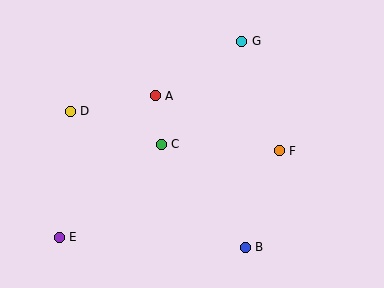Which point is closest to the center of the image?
Point C at (161, 144) is closest to the center.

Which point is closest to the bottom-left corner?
Point E is closest to the bottom-left corner.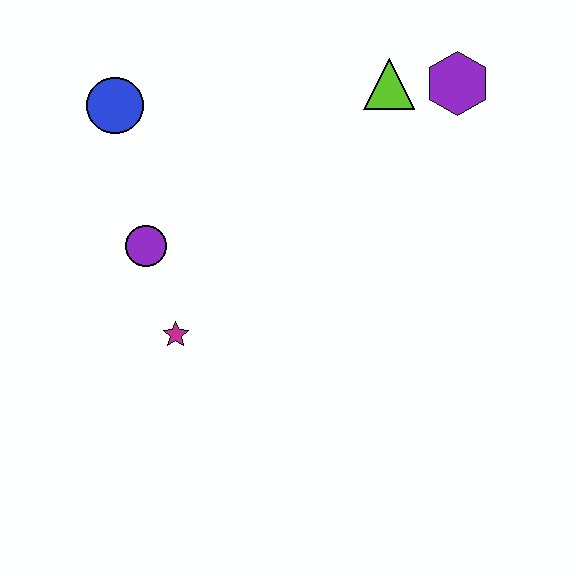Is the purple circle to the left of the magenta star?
Yes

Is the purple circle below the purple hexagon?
Yes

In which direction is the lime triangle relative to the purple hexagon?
The lime triangle is to the left of the purple hexagon.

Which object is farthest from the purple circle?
The purple hexagon is farthest from the purple circle.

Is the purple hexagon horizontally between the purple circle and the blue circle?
No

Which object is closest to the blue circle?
The purple circle is closest to the blue circle.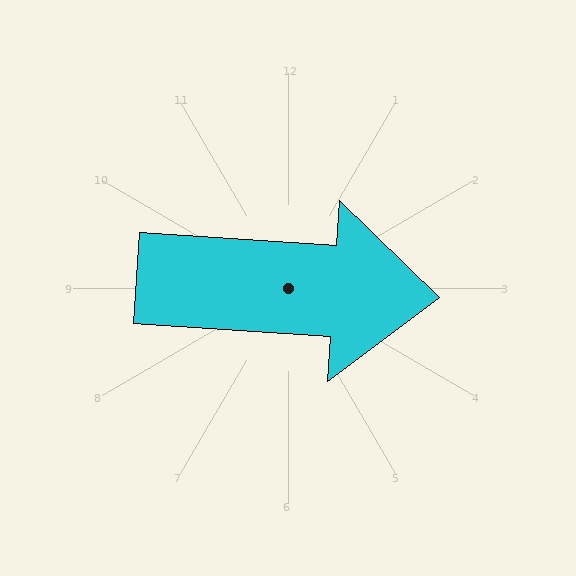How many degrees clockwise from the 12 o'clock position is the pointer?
Approximately 94 degrees.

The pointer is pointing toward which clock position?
Roughly 3 o'clock.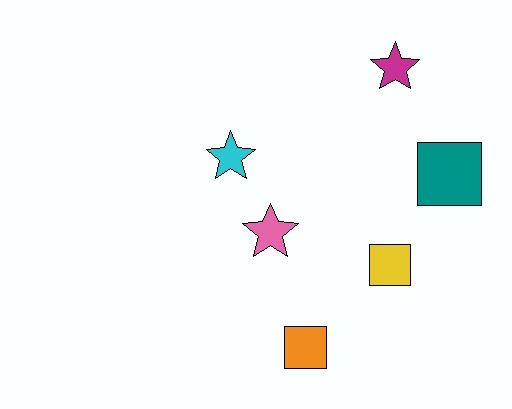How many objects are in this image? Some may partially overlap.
There are 6 objects.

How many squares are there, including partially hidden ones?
There are 3 squares.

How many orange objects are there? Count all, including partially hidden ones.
There is 1 orange object.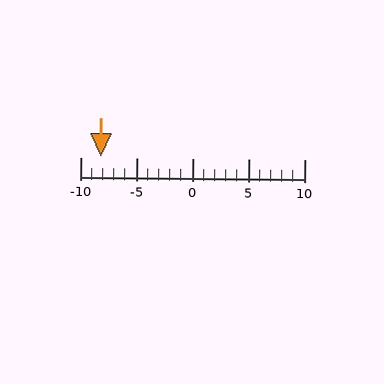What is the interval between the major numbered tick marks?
The major tick marks are spaced 5 units apart.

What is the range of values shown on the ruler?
The ruler shows values from -10 to 10.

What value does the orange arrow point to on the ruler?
The orange arrow points to approximately -8.